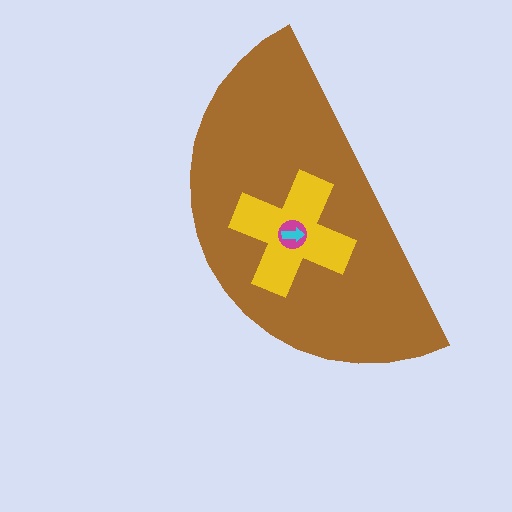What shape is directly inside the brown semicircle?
The yellow cross.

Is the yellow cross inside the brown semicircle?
Yes.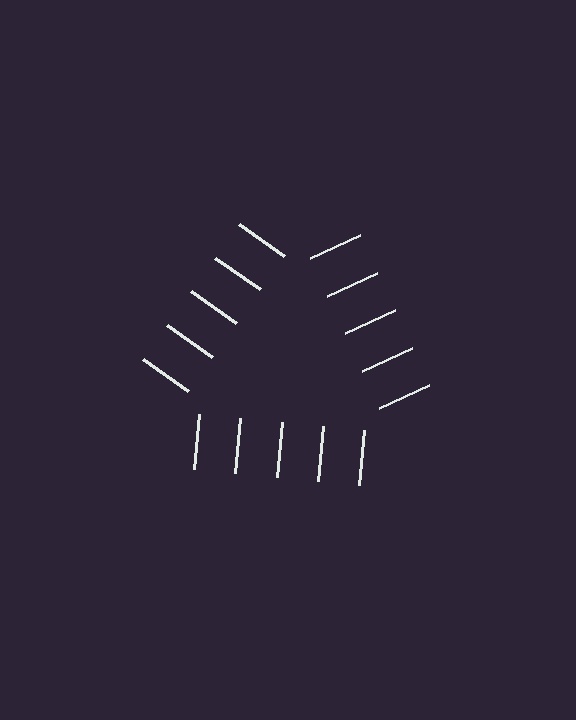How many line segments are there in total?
15 — 5 along each of the 3 edges.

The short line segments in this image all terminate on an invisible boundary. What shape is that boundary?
An illusory triangle — the line segments terminate on its edges but no continuous stroke is drawn.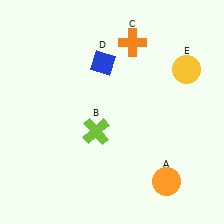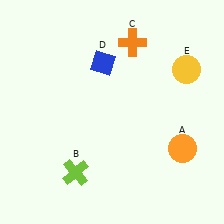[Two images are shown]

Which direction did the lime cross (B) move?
The lime cross (B) moved down.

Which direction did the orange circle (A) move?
The orange circle (A) moved up.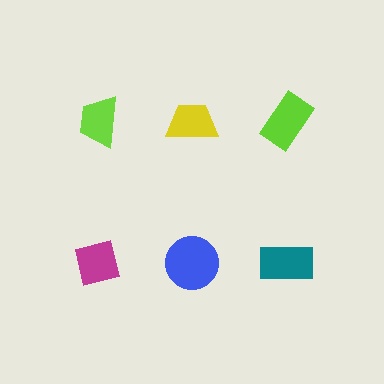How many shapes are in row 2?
3 shapes.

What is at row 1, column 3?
A lime rectangle.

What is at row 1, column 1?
A lime trapezoid.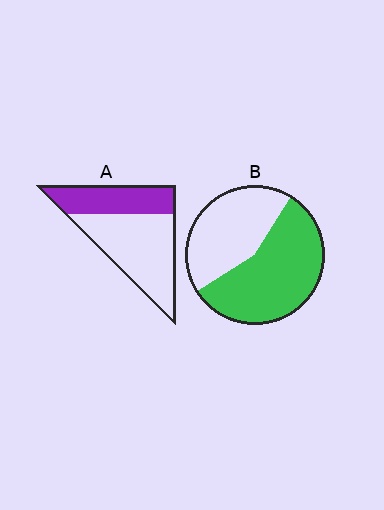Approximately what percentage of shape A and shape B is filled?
A is approximately 35% and B is approximately 60%.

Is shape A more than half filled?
No.